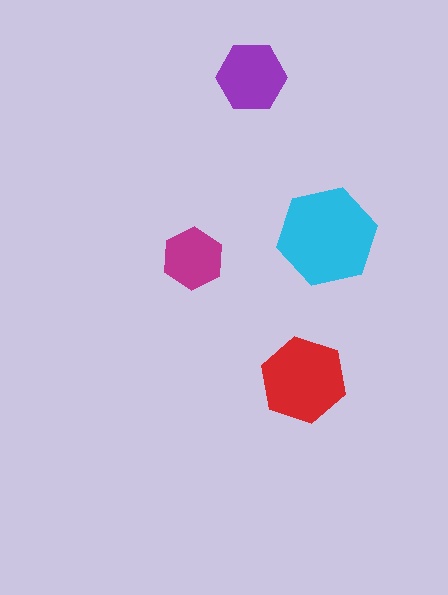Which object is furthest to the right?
The cyan hexagon is rightmost.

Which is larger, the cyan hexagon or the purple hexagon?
The cyan one.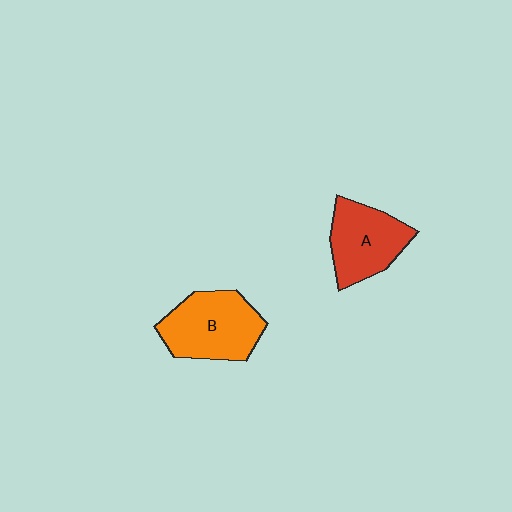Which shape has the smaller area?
Shape A (red).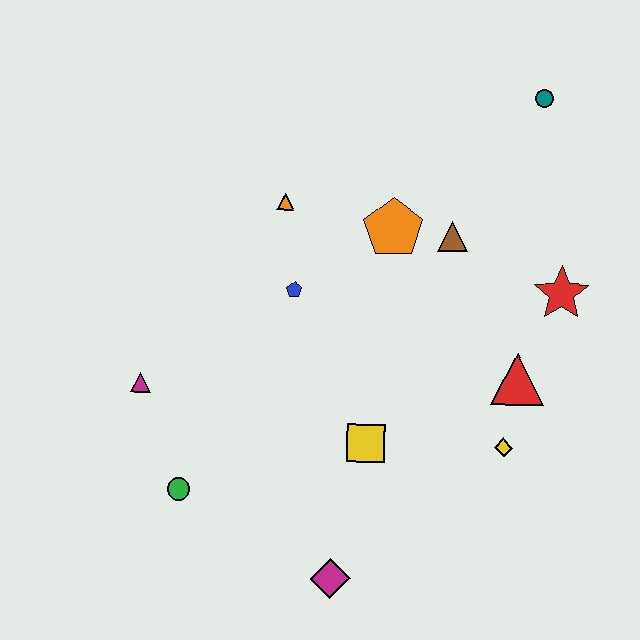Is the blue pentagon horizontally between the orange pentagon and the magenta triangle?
Yes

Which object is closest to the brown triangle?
The orange pentagon is closest to the brown triangle.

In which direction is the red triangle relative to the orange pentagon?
The red triangle is below the orange pentagon.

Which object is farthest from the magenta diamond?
The teal circle is farthest from the magenta diamond.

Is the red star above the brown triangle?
No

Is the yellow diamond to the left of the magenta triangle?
No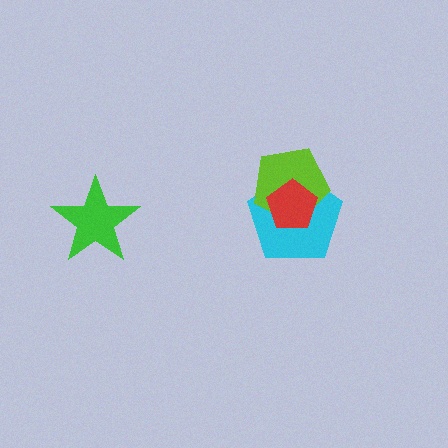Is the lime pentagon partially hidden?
Yes, it is partially covered by another shape.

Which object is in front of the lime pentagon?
The red pentagon is in front of the lime pentagon.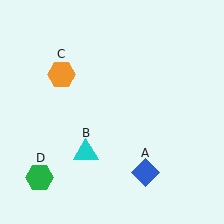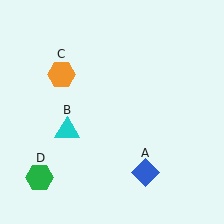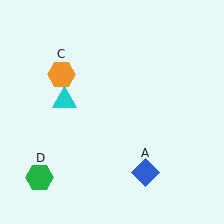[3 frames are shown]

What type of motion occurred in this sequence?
The cyan triangle (object B) rotated clockwise around the center of the scene.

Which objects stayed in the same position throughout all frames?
Blue diamond (object A) and orange hexagon (object C) and green hexagon (object D) remained stationary.